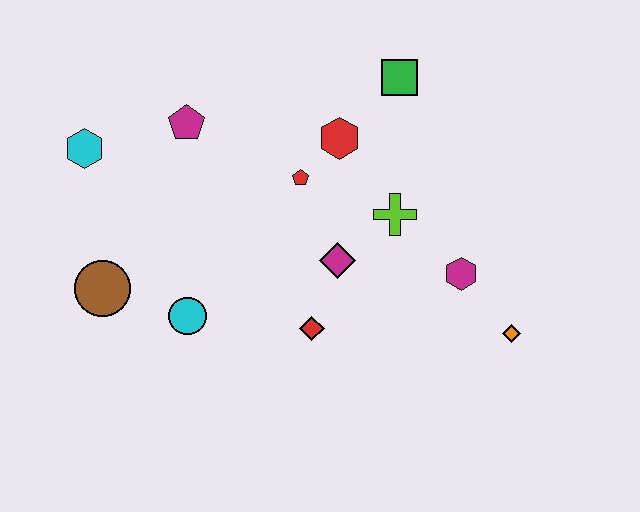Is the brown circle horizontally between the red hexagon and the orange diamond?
No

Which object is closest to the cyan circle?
The brown circle is closest to the cyan circle.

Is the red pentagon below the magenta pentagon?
Yes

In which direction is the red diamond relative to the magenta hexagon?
The red diamond is to the left of the magenta hexagon.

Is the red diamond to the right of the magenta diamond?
No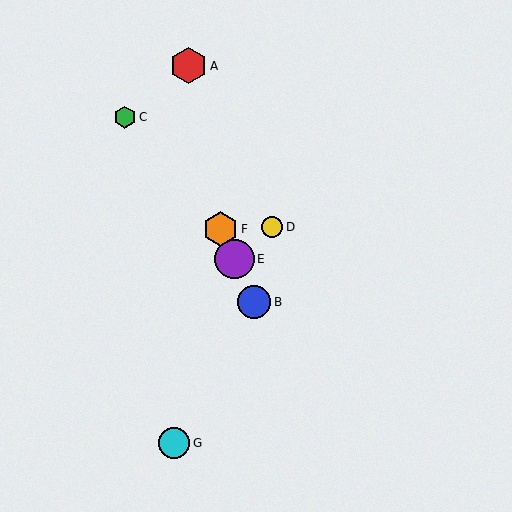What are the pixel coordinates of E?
Object E is at (235, 259).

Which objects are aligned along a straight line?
Objects B, E, F are aligned along a straight line.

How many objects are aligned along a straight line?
3 objects (B, E, F) are aligned along a straight line.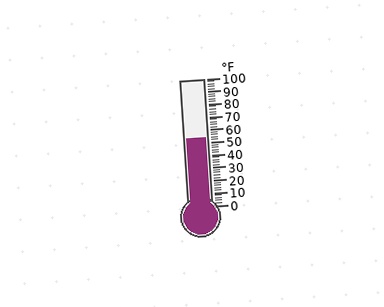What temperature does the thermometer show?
The thermometer shows approximately 54°F.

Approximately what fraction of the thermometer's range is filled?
The thermometer is filled to approximately 55% of its range.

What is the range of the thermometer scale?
The thermometer scale ranges from 0°F to 100°F.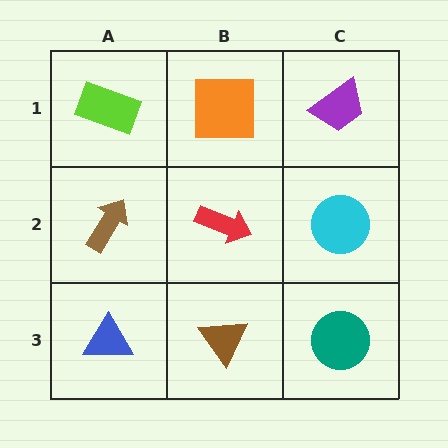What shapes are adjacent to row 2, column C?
A purple trapezoid (row 1, column C), a teal circle (row 3, column C), a red arrow (row 2, column B).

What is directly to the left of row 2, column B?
A brown arrow.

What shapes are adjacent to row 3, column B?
A red arrow (row 2, column B), a blue triangle (row 3, column A), a teal circle (row 3, column C).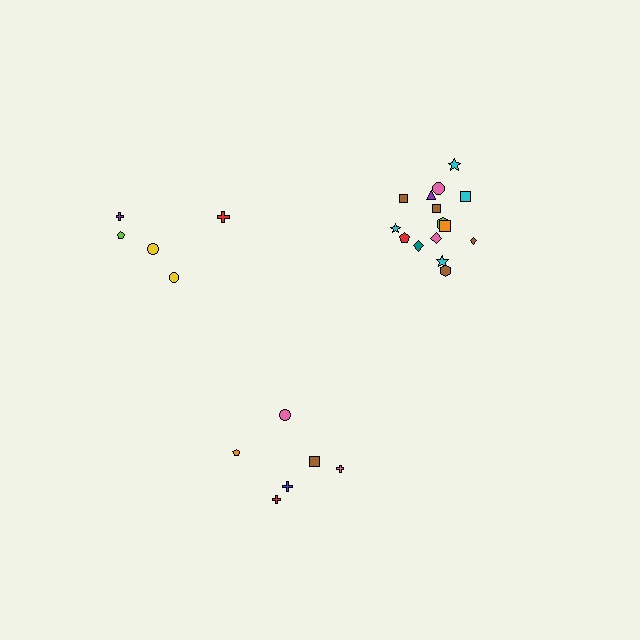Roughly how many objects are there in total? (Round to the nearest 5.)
Roughly 25 objects in total.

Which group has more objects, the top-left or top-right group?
The top-right group.